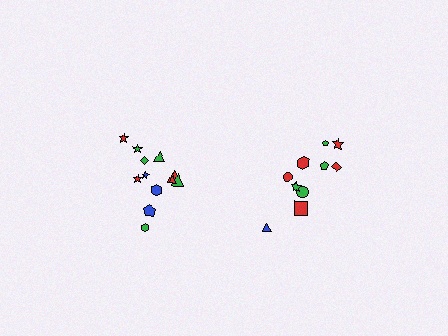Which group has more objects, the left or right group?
The left group.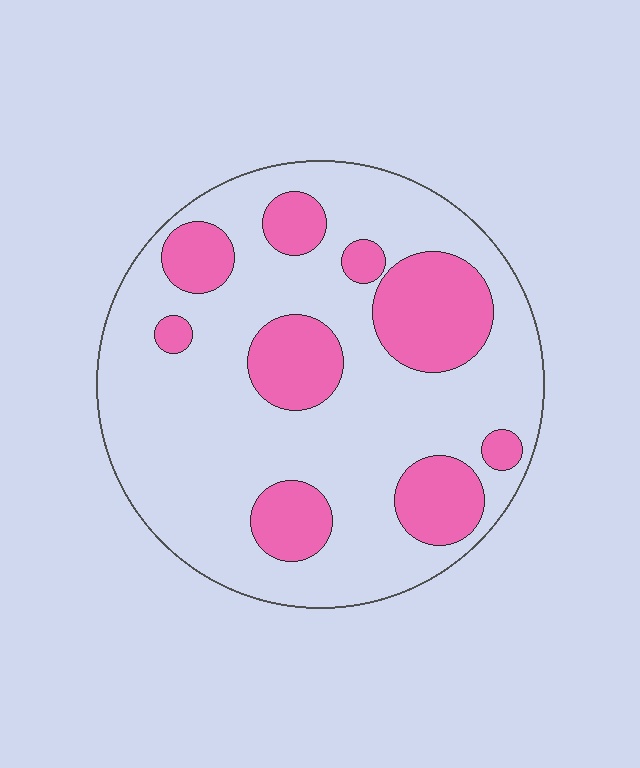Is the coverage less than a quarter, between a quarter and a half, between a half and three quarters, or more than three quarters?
Between a quarter and a half.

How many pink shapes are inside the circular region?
9.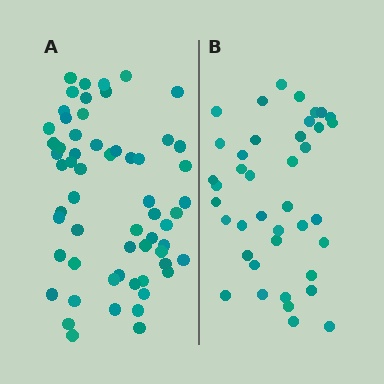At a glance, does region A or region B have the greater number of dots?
Region A (the left region) has more dots.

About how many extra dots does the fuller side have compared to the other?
Region A has approximately 20 more dots than region B.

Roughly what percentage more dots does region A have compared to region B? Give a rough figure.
About 50% more.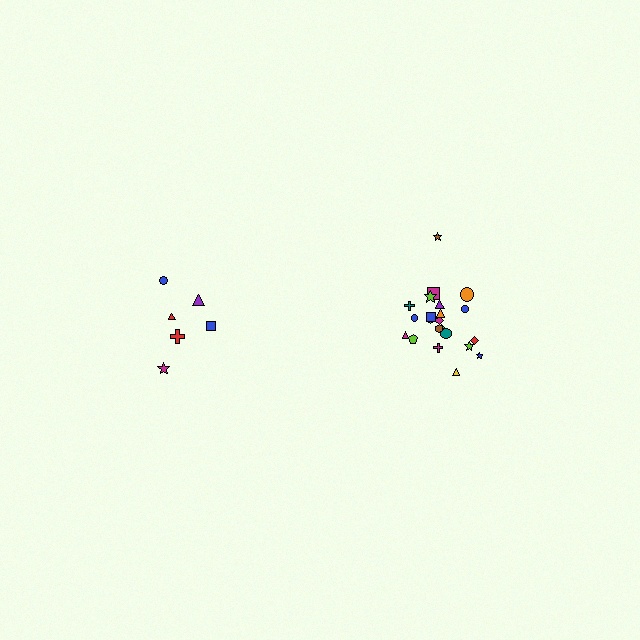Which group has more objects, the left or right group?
The right group.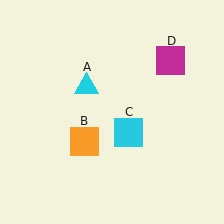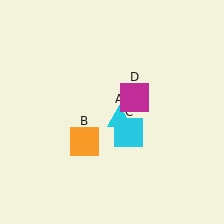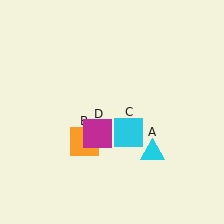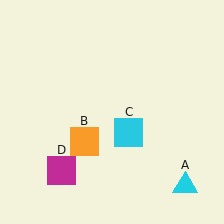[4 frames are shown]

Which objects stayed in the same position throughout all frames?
Orange square (object B) and cyan square (object C) remained stationary.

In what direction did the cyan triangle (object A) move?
The cyan triangle (object A) moved down and to the right.